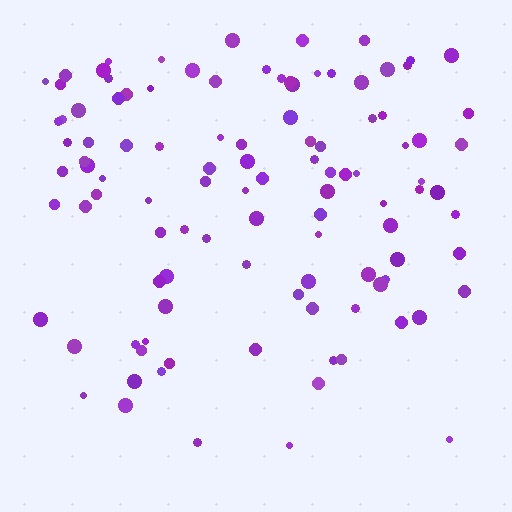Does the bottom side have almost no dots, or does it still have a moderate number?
Still a moderate number, just noticeably fewer than the top.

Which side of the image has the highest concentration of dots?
The top.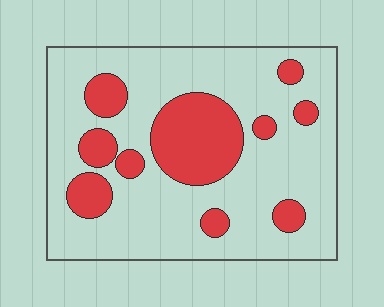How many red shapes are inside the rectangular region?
10.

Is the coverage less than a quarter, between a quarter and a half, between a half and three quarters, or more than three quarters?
Less than a quarter.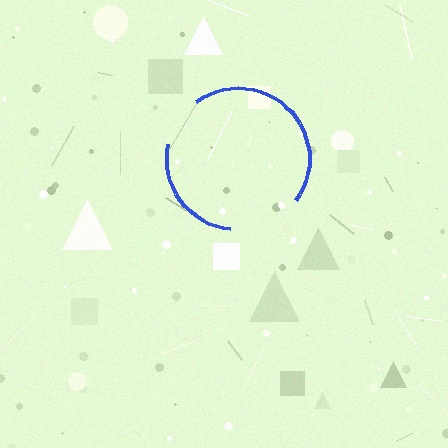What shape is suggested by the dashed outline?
The dashed outline suggests a circle.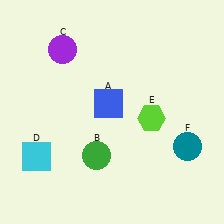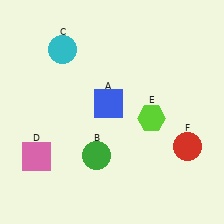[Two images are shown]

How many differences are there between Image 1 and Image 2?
There are 3 differences between the two images.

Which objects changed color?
C changed from purple to cyan. D changed from cyan to pink. F changed from teal to red.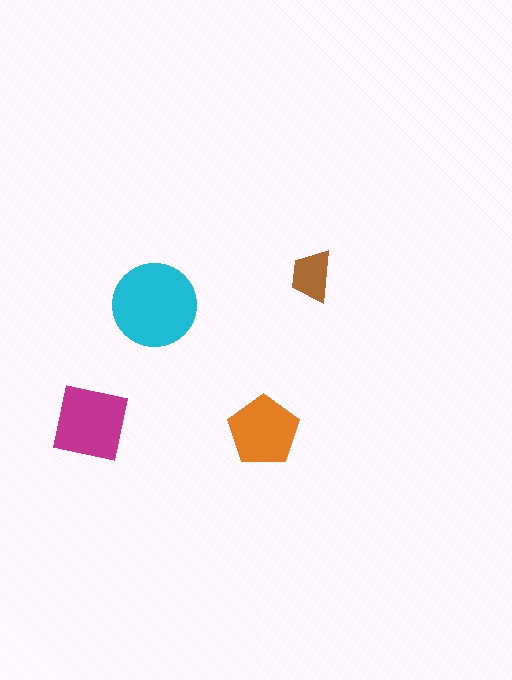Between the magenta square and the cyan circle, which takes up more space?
The cyan circle.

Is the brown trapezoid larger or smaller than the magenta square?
Smaller.